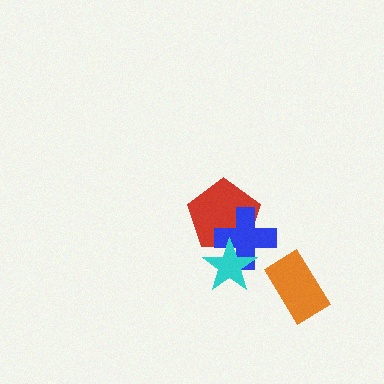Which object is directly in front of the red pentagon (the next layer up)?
The blue cross is directly in front of the red pentagon.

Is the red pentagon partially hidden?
Yes, it is partially covered by another shape.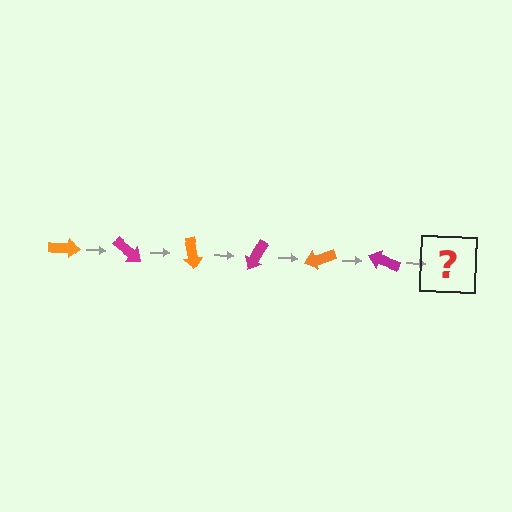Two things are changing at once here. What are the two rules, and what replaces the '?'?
The two rules are that it rotates 40 degrees each step and the color cycles through orange and magenta. The '?' should be an orange arrow, rotated 240 degrees from the start.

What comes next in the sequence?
The next element should be an orange arrow, rotated 240 degrees from the start.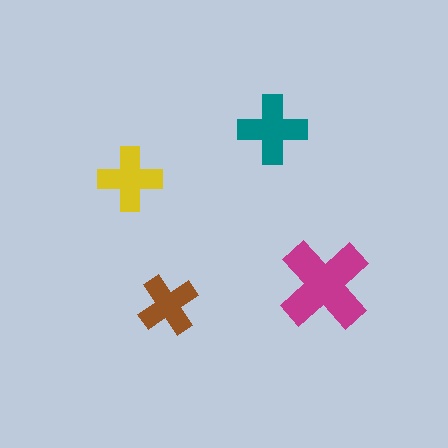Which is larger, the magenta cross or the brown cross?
The magenta one.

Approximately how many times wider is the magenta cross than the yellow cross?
About 1.5 times wider.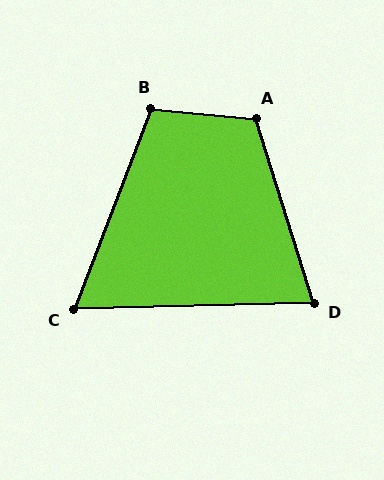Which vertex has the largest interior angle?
A, at approximately 112 degrees.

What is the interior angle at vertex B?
Approximately 106 degrees (obtuse).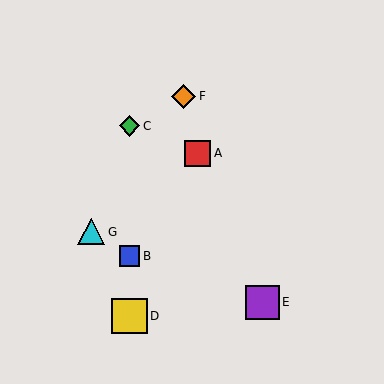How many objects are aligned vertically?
3 objects (B, C, D) are aligned vertically.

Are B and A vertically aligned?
No, B is at x≈130 and A is at x≈198.